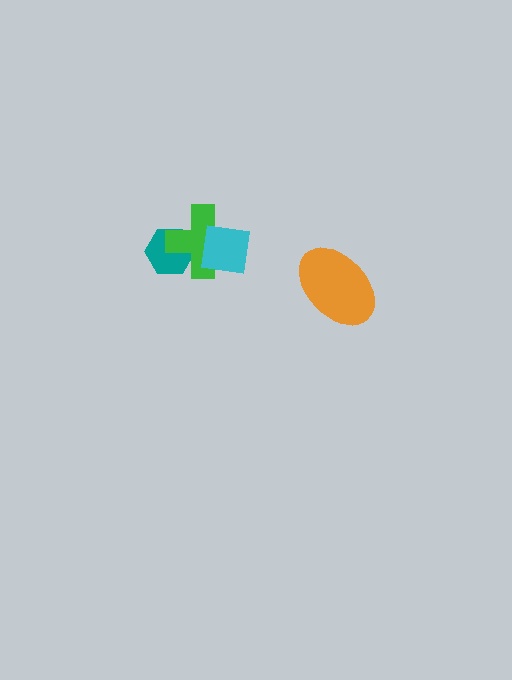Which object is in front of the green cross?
The cyan square is in front of the green cross.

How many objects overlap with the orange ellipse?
0 objects overlap with the orange ellipse.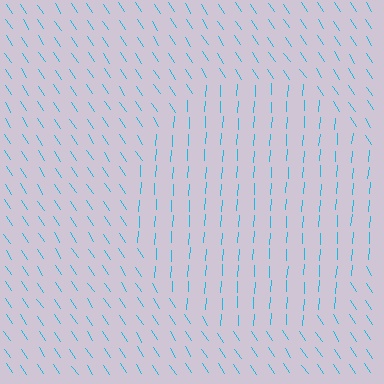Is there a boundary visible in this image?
Yes, there is a texture boundary formed by a change in line orientation.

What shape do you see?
I see a circle.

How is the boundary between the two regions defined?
The boundary is defined purely by a change in line orientation (approximately 37 degrees difference). All lines are the same color and thickness.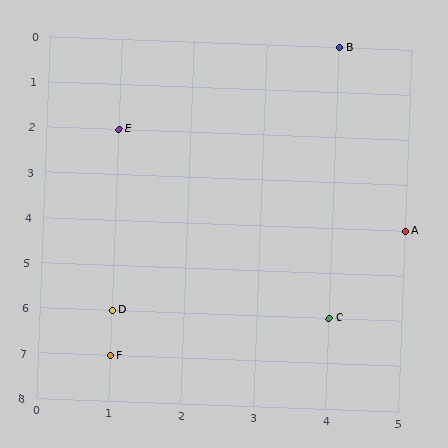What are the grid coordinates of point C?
Point C is at grid coordinates (4, 6).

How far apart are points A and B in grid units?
Points A and B are 1 column and 4 rows apart (about 4.1 grid units diagonally).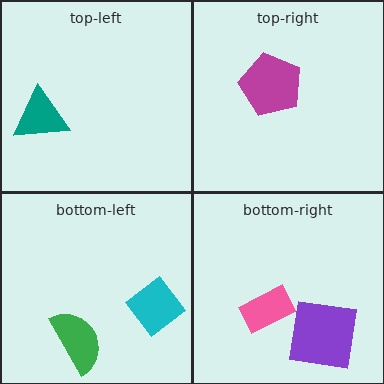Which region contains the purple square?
The bottom-right region.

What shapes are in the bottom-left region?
The cyan diamond, the green semicircle.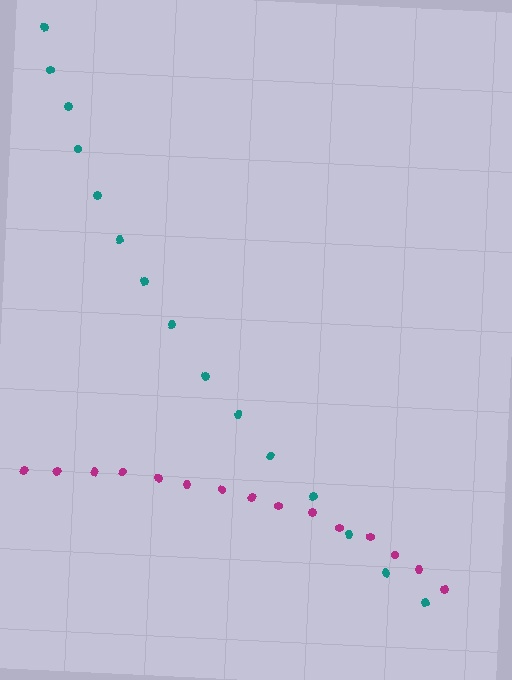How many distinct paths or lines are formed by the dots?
There are 2 distinct paths.